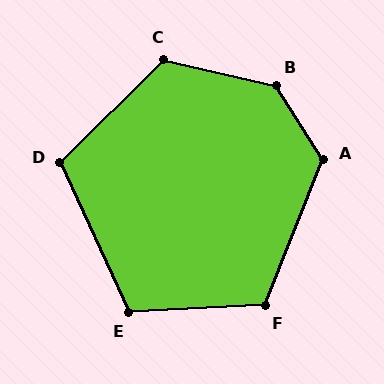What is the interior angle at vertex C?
Approximately 122 degrees (obtuse).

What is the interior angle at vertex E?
Approximately 112 degrees (obtuse).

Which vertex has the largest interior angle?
B, at approximately 136 degrees.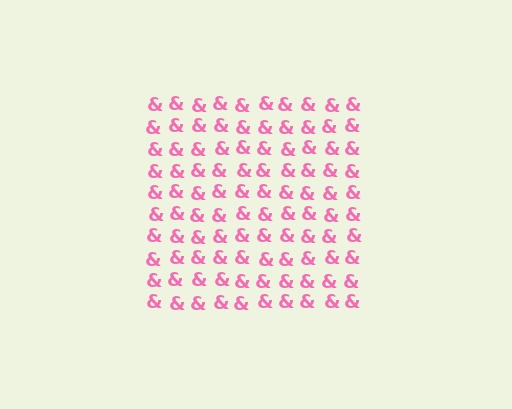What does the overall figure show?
The overall figure shows a square.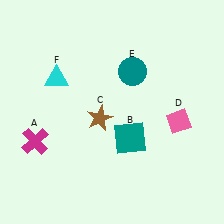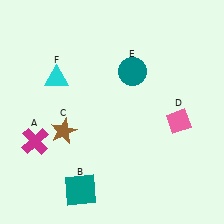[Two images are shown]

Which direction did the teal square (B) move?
The teal square (B) moved down.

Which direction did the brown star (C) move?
The brown star (C) moved left.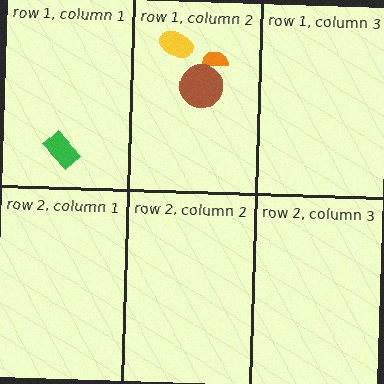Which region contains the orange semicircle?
The row 1, column 2 region.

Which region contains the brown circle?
The row 1, column 2 region.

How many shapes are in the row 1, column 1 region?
1.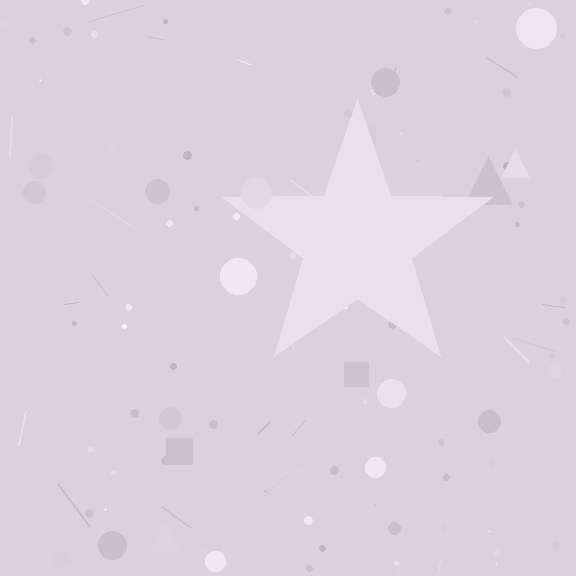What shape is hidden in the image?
A star is hidden in the image.